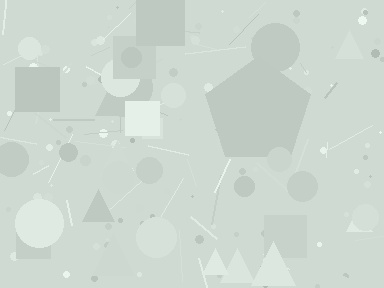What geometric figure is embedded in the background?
A pentagon is embedded in the background.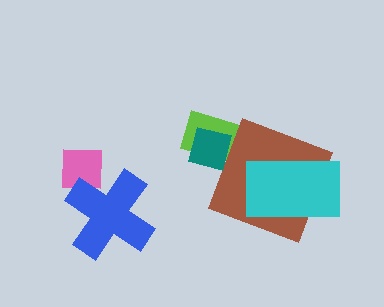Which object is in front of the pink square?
The blue cross is in front of the pink square.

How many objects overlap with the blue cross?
1 object overlaps with the blue cross.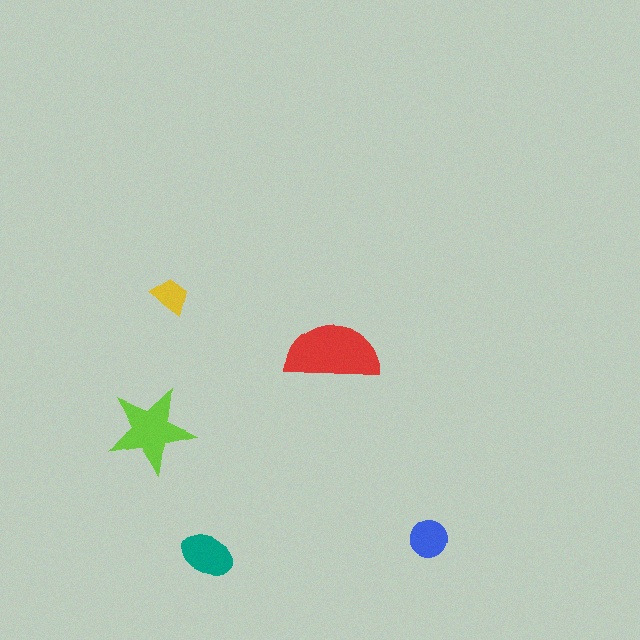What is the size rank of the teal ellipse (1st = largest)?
3rd.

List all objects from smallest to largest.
The yellow trapezoid, the blue circle, the teal ellipse, the lime star, the red semicircle.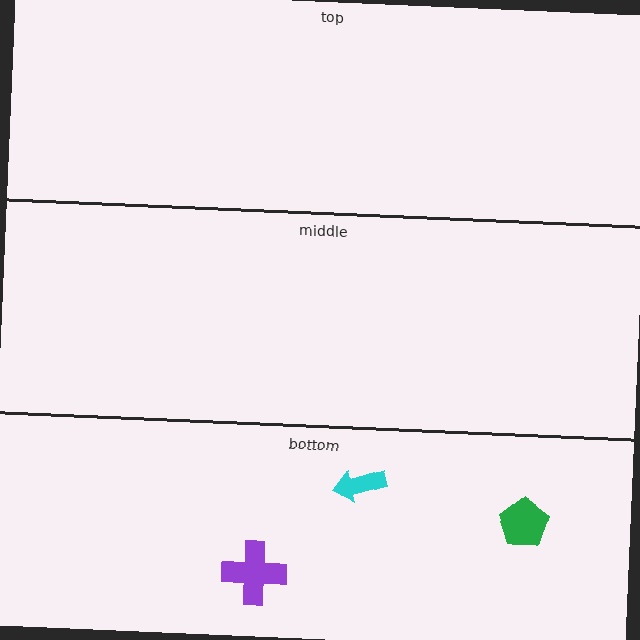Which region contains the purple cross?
The bottom region.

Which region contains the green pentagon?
The bottom region.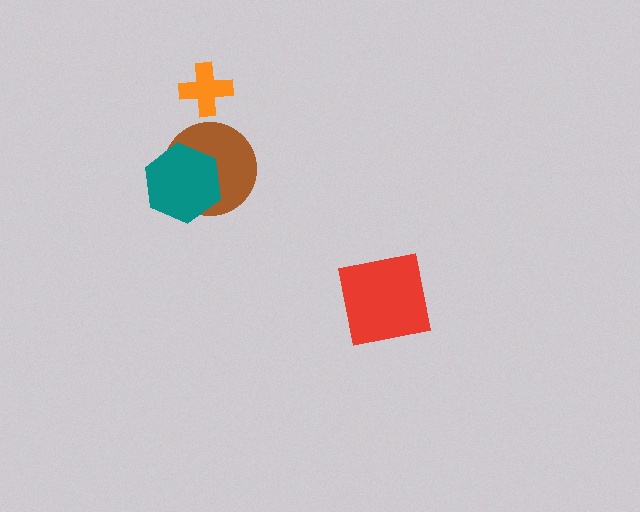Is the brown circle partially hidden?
Yes, it is partially covered by another shape.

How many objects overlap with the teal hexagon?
1 object overlaps with the teal hexagon.